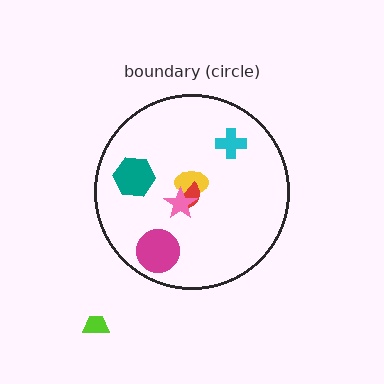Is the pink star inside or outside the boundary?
Inside.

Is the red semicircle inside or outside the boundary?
Inside.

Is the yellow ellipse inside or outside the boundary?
Inside.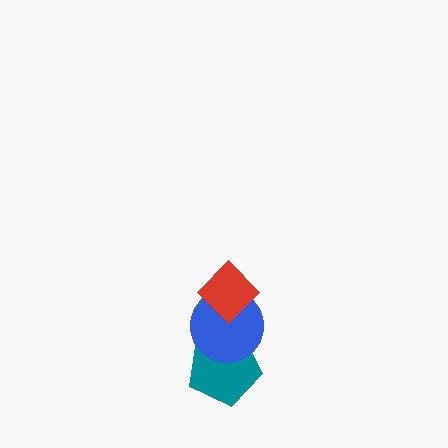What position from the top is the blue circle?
The blue circle is 2nd from the top.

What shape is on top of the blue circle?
The red diamond is on top of the blue circle.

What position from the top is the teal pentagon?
The teal pentagon is 3rd from the top.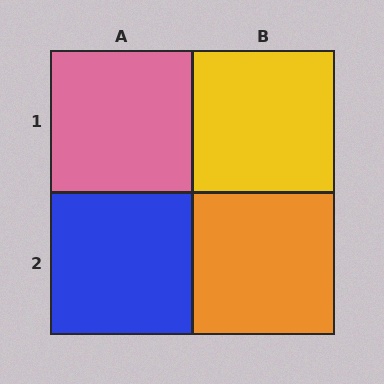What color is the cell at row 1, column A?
Pink.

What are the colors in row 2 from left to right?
Blue, orange.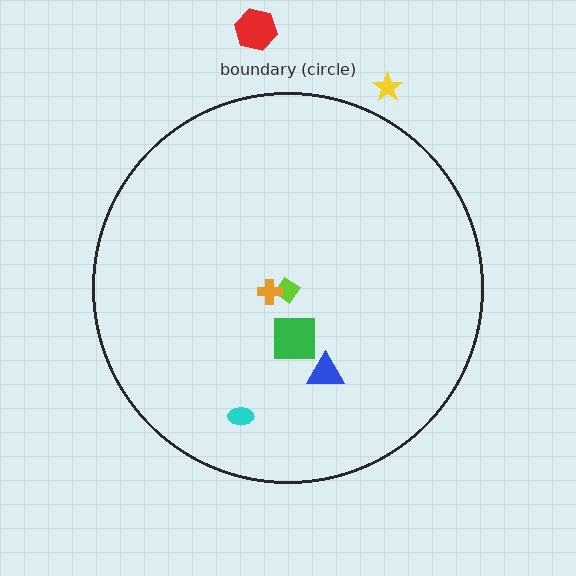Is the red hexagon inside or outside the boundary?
Outside.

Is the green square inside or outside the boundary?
Inside.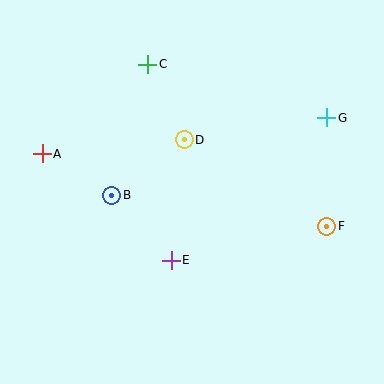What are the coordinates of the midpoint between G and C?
The midpoint between G and C is at (237, 91).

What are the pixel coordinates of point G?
Point G is at (327, 118).